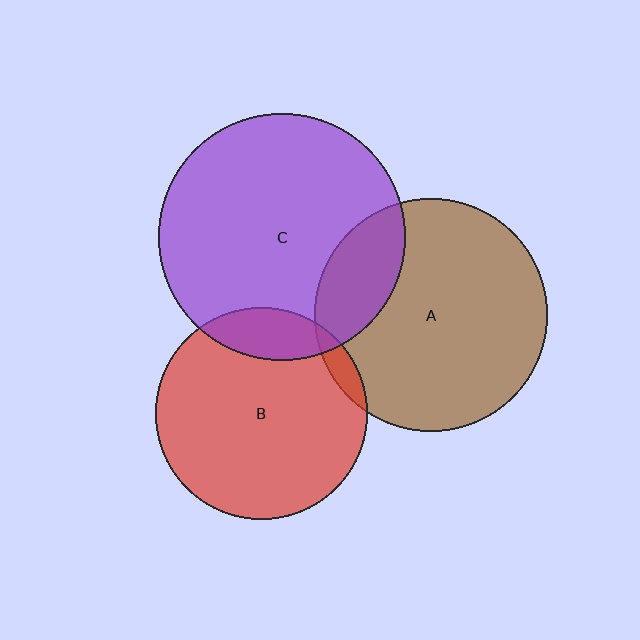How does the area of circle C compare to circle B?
Approximately 1.4 times.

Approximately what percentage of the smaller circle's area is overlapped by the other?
Approximately 15%.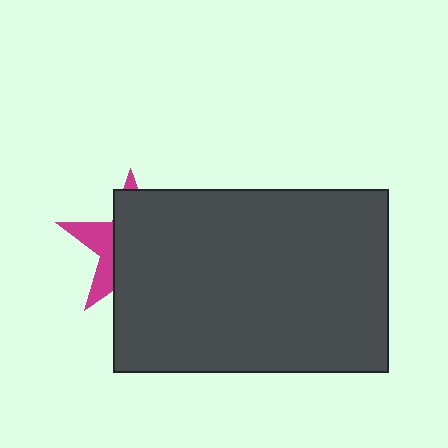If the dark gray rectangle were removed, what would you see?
You would see the complete magenta star.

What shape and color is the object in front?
The object in front is a dark gray rectangle.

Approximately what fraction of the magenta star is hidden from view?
Roughly 69% of the magenta star is hidden behind the dark gray rectangle.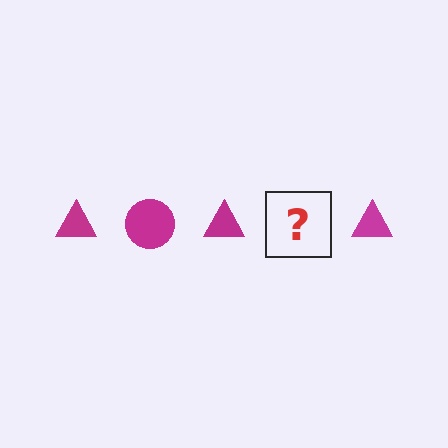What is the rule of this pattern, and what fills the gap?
The rule is that the pattern cycles through triangle, circle shapes in magenta. The gap should be filled with a magenta circle.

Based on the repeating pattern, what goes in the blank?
The blank should be a magenta circle.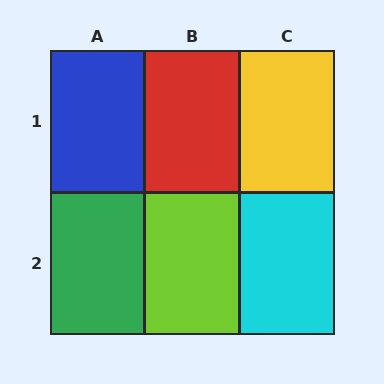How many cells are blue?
1 cell is blue.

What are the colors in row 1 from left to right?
Blue, red, yellow.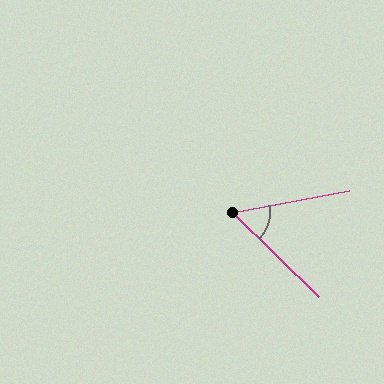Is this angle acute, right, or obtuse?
It is acute.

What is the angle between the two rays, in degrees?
Approximately 55 degrees.